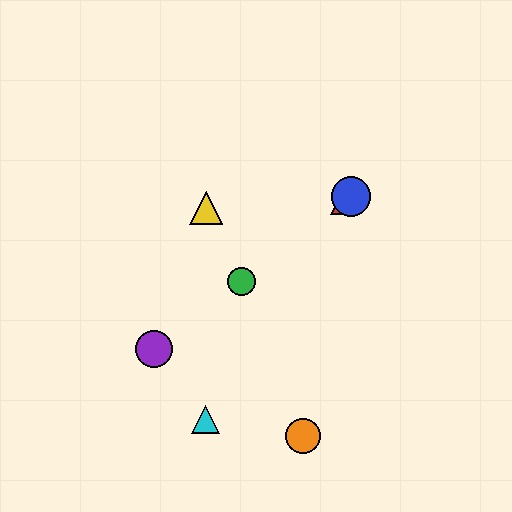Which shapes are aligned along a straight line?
The red triangle, the blue circle, the green circle, the purple circle are aligned along a straight line.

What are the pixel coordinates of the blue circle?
The blue circle is at (351, 196).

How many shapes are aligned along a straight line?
4 shapes (the red triangle, the blue circle, the green circle, the purple circle) are aligned along a straight line.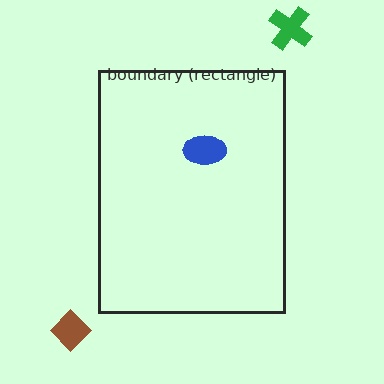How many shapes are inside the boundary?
1 inside, 2 outside.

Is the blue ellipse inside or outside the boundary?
Inside.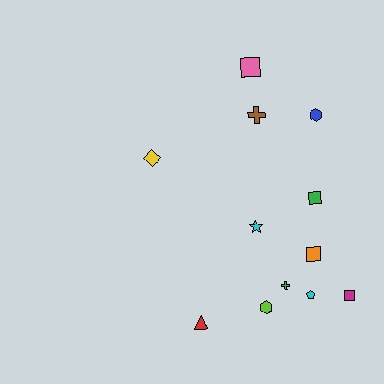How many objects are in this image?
There are 12 objects.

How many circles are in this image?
There are no circles.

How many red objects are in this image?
There is 1 red object.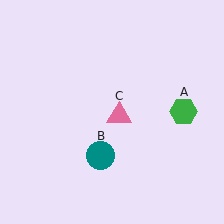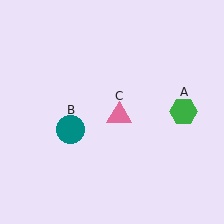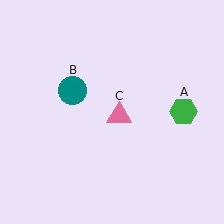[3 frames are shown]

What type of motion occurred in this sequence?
The teal circle (object B) rotated clockwise around the center of the scene.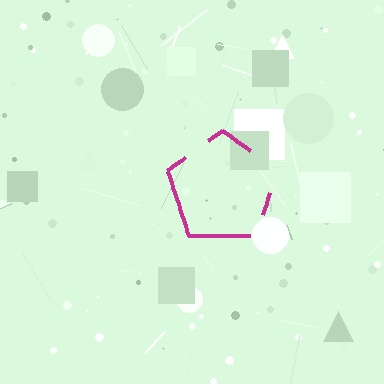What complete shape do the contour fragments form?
The contour fragments form a pentagon.